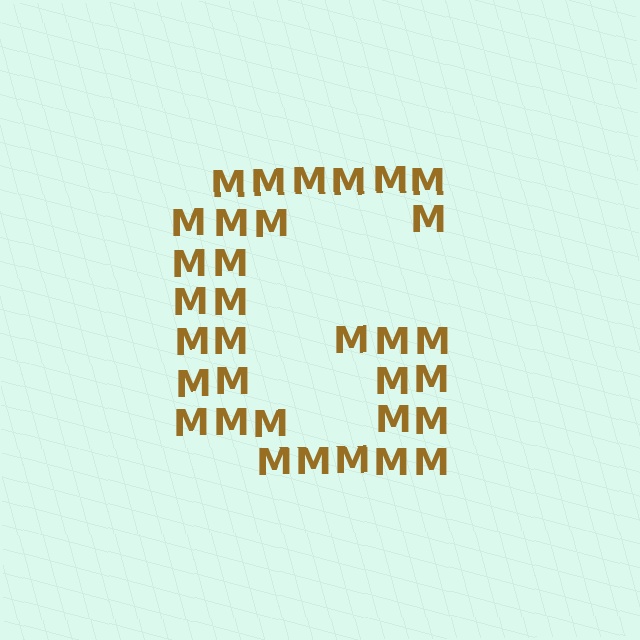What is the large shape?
The large shape is the letter G.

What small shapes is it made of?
It is made of small letter M's.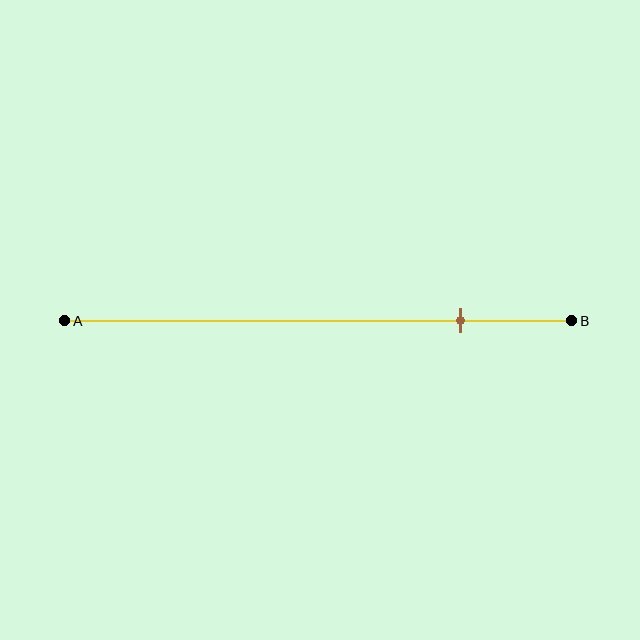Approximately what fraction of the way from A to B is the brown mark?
The brown mark is approximately 80% of the way from A to B.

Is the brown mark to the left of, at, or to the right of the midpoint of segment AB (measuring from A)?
The brown mark is to the right of the midpoint of segment AB.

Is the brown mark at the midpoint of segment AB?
No, the mark is at about 80% from A, not at the 50% midpoint.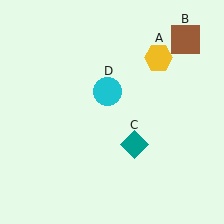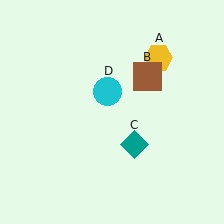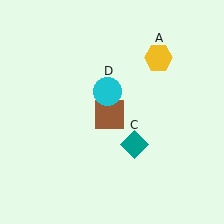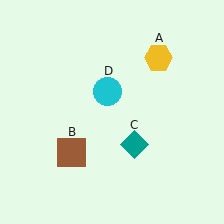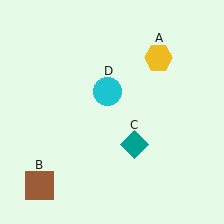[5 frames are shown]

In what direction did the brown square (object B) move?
The brown square (object B) moved down and to the left.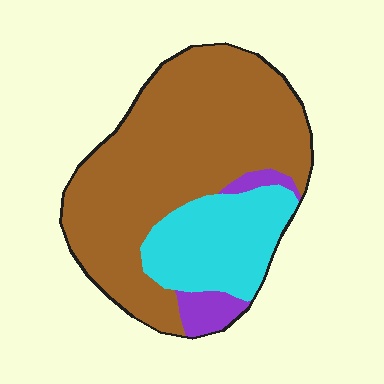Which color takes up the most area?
Brown, at roughly 70%.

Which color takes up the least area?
Purple, at roughly 5%.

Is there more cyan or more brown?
Brown.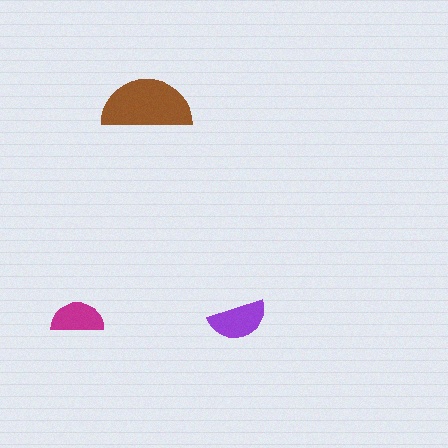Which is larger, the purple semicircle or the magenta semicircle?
The purple one.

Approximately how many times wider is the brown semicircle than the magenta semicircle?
About 1.5 times wider.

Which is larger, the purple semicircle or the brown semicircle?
The brown one.